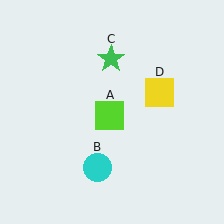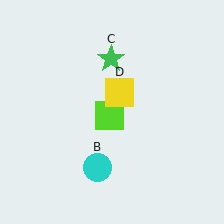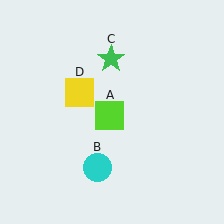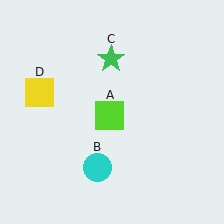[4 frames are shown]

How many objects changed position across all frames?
1 object changed position: yellow square (object D).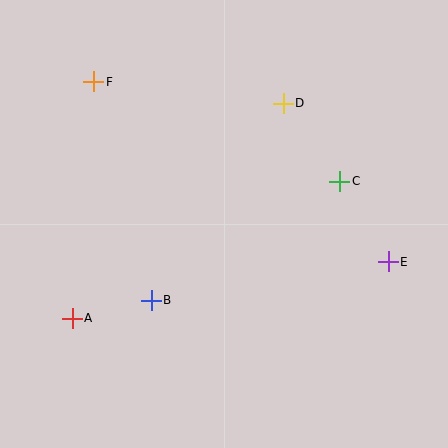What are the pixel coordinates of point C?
Point C is at (340, 181).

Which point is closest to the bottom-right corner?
Point E is closest to the bottom-right corner.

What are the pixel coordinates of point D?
Point D is at (283, 103).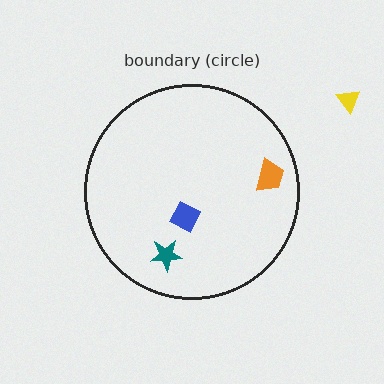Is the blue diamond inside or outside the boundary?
Inside.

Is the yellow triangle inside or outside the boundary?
Outside.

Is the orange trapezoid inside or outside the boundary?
Inside.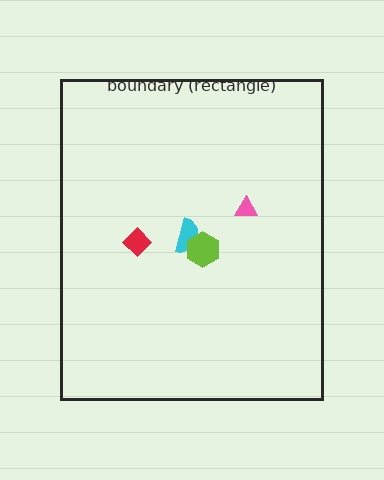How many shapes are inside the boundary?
4 inside, 0 outside.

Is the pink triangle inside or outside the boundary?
Inside.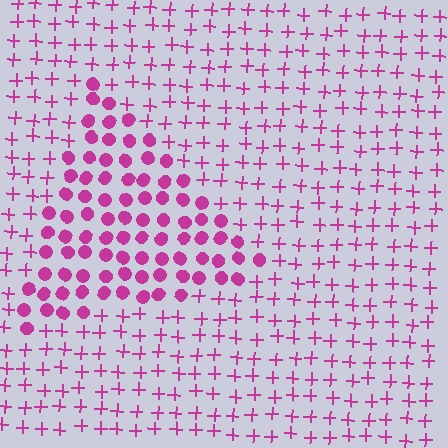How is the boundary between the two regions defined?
The boundary is defined by a change in element shape: circles inside vs. plus signs outside. All elements share the same color and spacing.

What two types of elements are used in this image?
The image uses circles inside the triangle region and plus signs outside it.